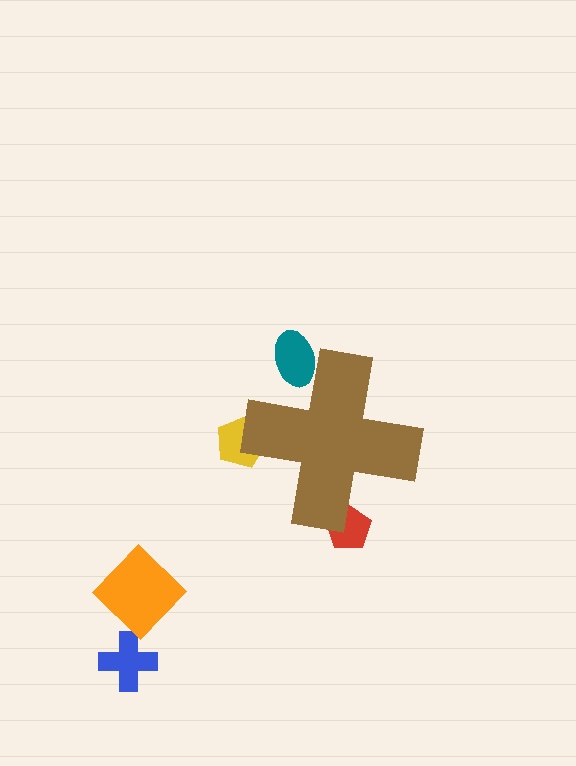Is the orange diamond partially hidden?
No, the orange diamond is fully visible.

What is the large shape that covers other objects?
A brown cross.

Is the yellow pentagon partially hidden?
Yes, the yellow pentagon is partially hidden behind the brown cross.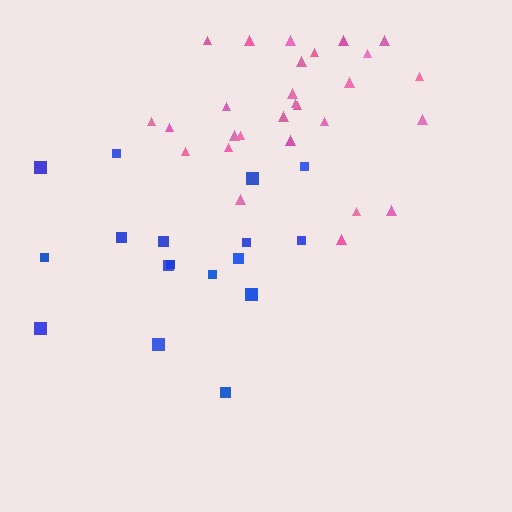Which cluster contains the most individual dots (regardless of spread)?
Pink (28).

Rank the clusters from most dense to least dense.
pink, blue.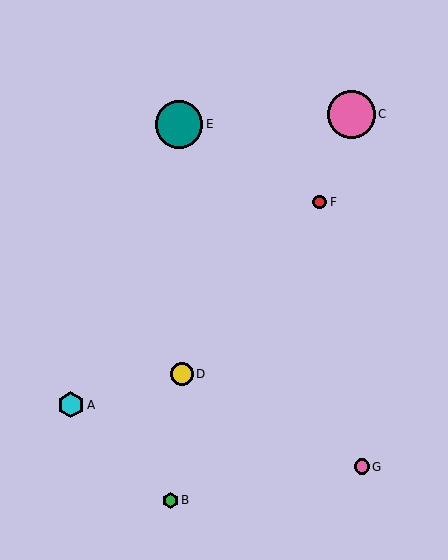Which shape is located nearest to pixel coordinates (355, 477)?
The pink circle (labeled G) at (362, 467) is nearest to that location.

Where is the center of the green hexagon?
The center of the green hexagon is at (170, 500).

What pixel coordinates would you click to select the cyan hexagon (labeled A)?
Click at (71, 405) to select the cyan hexagon A.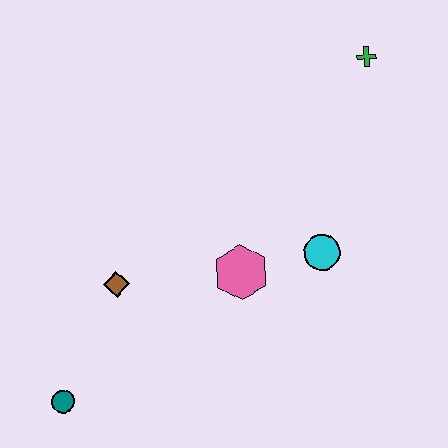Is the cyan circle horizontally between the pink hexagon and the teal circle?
No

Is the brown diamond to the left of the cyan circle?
Yes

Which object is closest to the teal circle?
The brown diamond is closest to the teal circle.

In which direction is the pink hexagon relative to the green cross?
The pink hexagon is below the green cross.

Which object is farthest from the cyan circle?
The teal circle is farthest from the cyan circle.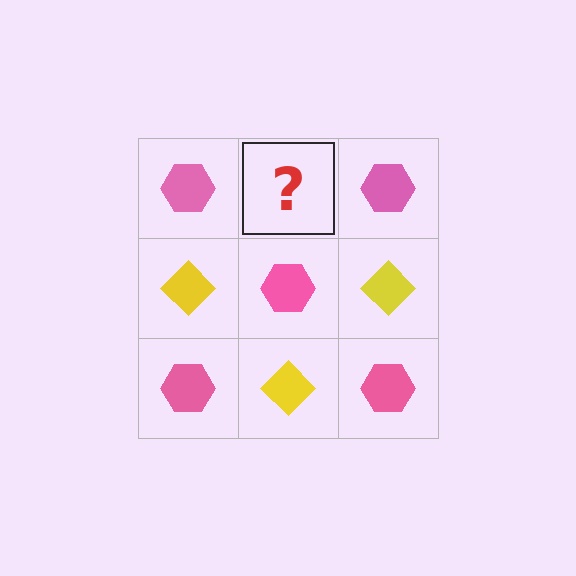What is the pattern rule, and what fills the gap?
The rule is that it alternates pink hexagon and yellow diamond in a checkerboard pattern. The gap should be filled with a yellow diamond.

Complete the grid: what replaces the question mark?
The question mark should be replaced with a yellow diamond.